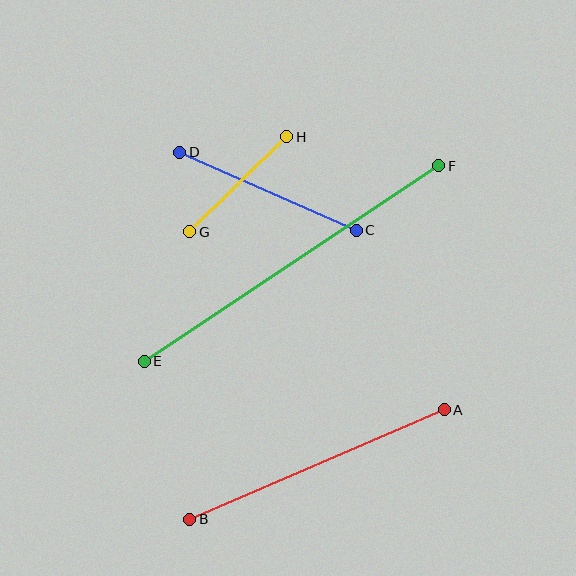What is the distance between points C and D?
The distance is approximately 193 pixels.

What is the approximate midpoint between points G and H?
The midpoint is at approximately (238, 184) pixels.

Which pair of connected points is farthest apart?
Points E and F are farthest apart.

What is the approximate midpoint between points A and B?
The midpoint is at approximately (317, 465) pixels.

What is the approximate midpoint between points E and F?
The midpoint is at approximately (292, 263) pixels.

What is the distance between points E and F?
The distance is approximately 353 pixels.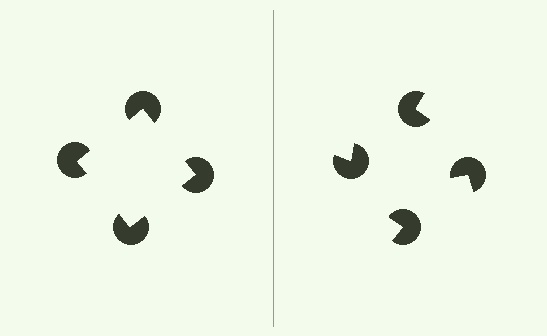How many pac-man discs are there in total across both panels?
8 — 4 on each side.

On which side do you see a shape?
An illusory square appears on the left side. On the right side the wedge cuts are rotated, so no coherent shape forms.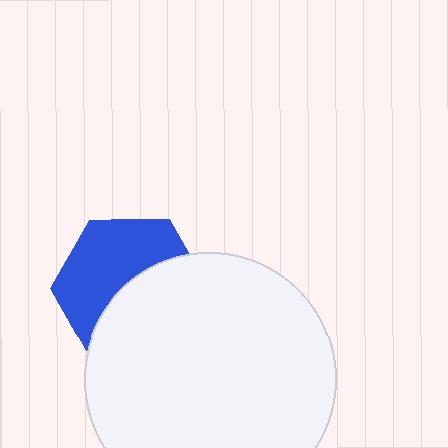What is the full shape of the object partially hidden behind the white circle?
The partially hidden object is a blue hexagon.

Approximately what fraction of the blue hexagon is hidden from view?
Roughly 49% of the blue hexagon is hidden behind the white circle.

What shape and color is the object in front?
The object in front is a white circle.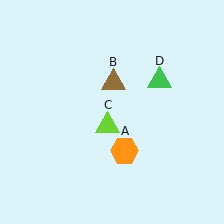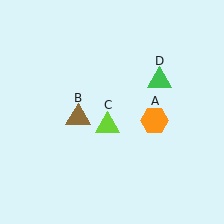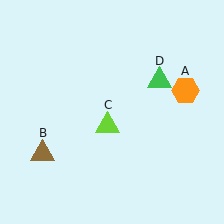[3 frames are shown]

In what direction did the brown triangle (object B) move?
The brown triangle (object B) moved down and to the left.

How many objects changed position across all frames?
2 objects changed position: orange hexagon (object A), brown triangle (object B).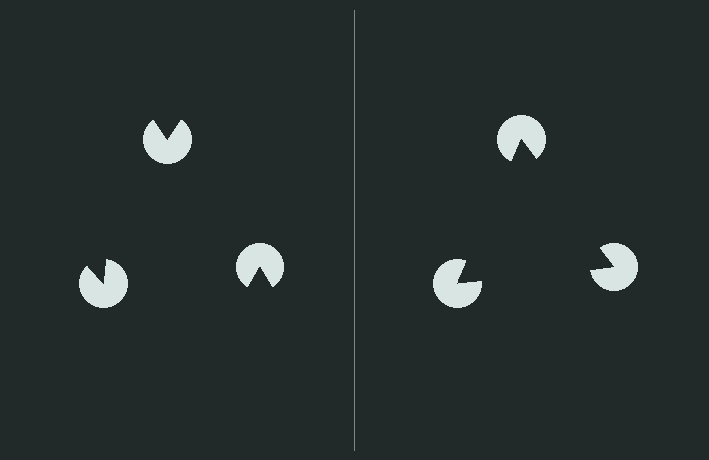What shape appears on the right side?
An illusory triangle.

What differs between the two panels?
The pac-man discs are positioned identically on both sides; only the wedge orientations differ. On the right they align to a triangle; on the left they are misaligned.